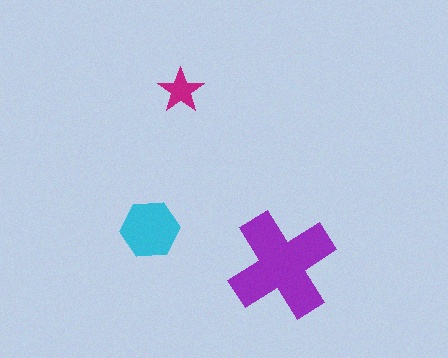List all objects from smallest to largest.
The magenta star, the cyan hexagon, the purple cross.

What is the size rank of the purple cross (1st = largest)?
1st.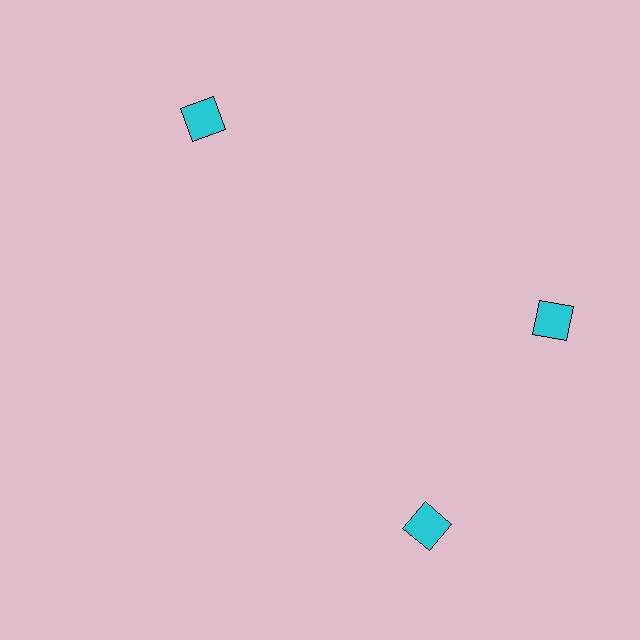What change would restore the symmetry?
The symmetry would be restored by rotating it back into even spacing with its neighbors so that all 3 diamonds sit at equal angles and equal distance from the center.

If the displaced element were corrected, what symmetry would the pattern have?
It would have 3-fold rotational symmetry — the pattern would map onto itself every 120 degrees.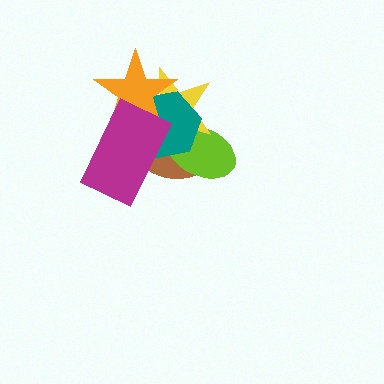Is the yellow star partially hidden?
Yes, it is partially covered by another shape.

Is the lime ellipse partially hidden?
Yes, it is partially covered by another shape.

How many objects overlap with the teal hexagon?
5 objects overlap with the teal hexagon.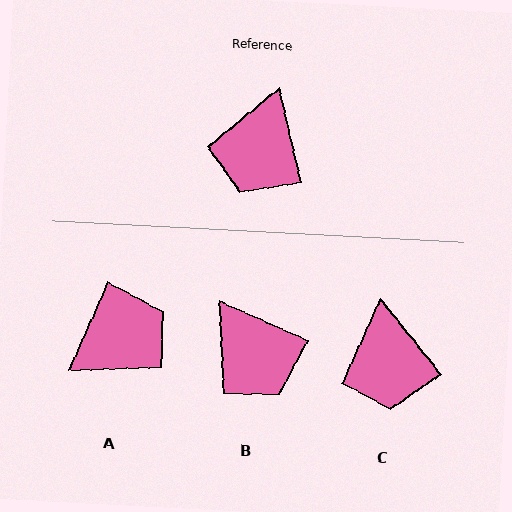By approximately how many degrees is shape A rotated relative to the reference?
Approximately 143 degrees counter-clockwise.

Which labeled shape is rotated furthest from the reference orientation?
A, about 143 degrees away.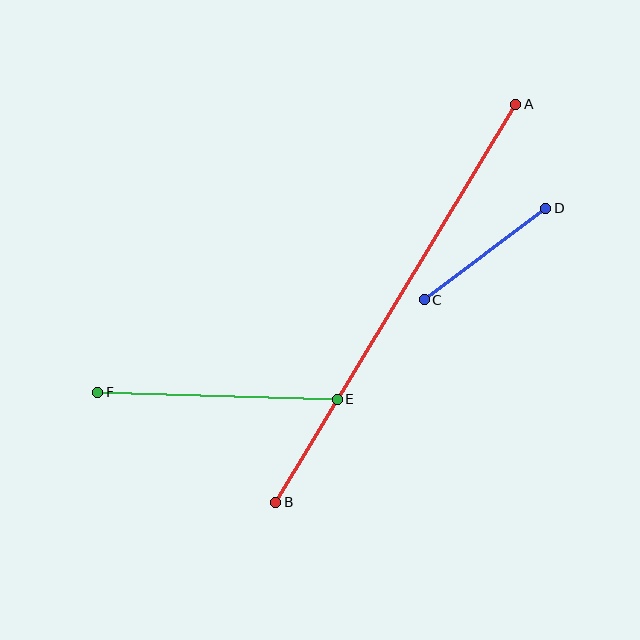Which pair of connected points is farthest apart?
Points A and B are farthest apart.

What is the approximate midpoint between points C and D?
The midpoint is at approximately (485, 254) pixels.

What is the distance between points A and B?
The distance is approximately 465 pixels.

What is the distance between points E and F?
The distance is approximately 239 pixels.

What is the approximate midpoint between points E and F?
The midpoint is at approximately (218, 396) pixels.